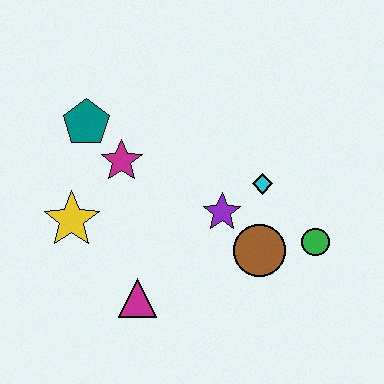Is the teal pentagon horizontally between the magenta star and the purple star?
No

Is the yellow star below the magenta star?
Yes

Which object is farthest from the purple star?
The teal pentagon is farthest from the purple star.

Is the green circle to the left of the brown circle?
No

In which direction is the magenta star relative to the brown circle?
The magenta star is to the left of the brown circle.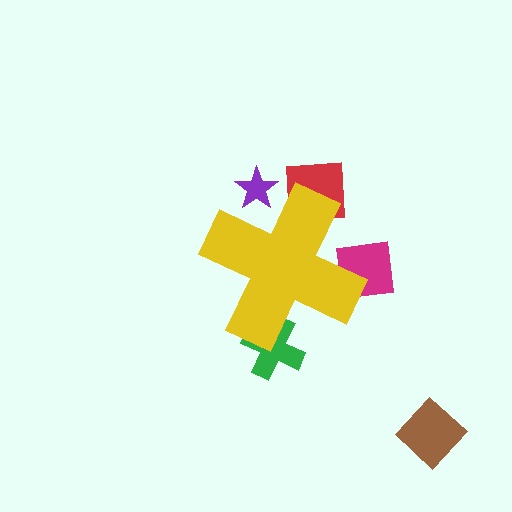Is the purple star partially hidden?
Yes, the purple star is partially hidden behind the yellow cross.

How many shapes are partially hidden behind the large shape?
4 shapes are partially hidden.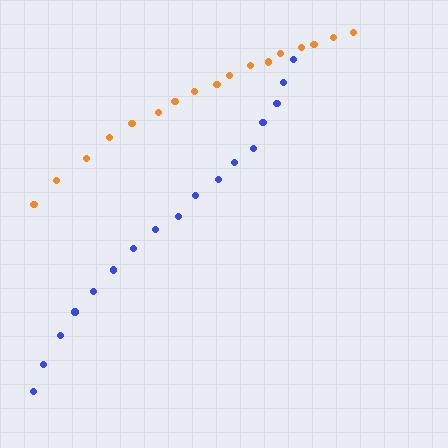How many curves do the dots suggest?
There are 2 distinct paths.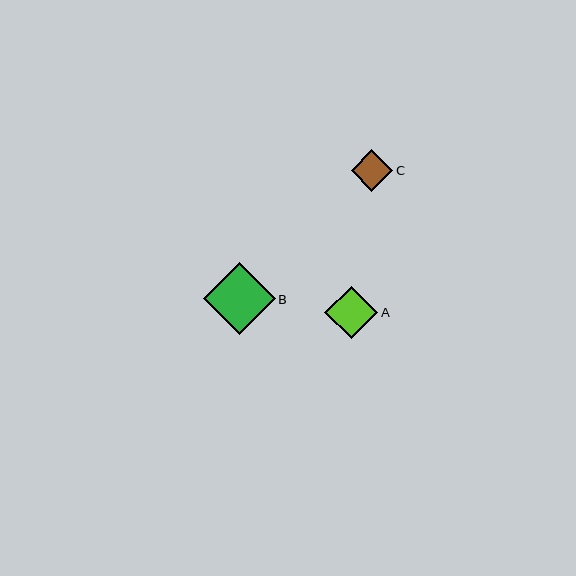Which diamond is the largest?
Diamond B is the largest with a size of approximately 72 pixels.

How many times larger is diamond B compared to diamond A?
Diamond B is approximately 1.4 times the size of diamond A.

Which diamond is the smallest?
Diamond C is the smallest with a size of approximately 41 pixels.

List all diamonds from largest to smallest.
From largest to smallest: B, A, C.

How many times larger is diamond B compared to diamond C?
Diamond B is approximately 1.8 times the size of diamond C.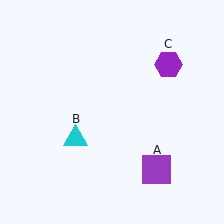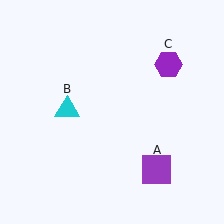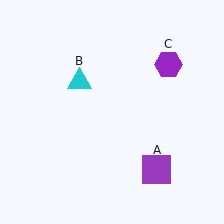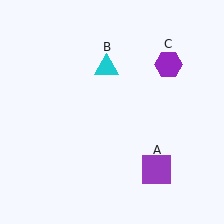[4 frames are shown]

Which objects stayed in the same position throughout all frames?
Purple square (object A) and purple hexagon (object C) remained stationary.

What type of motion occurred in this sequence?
The cyan triangle (object B) rotated clockwise around the center of the scene.